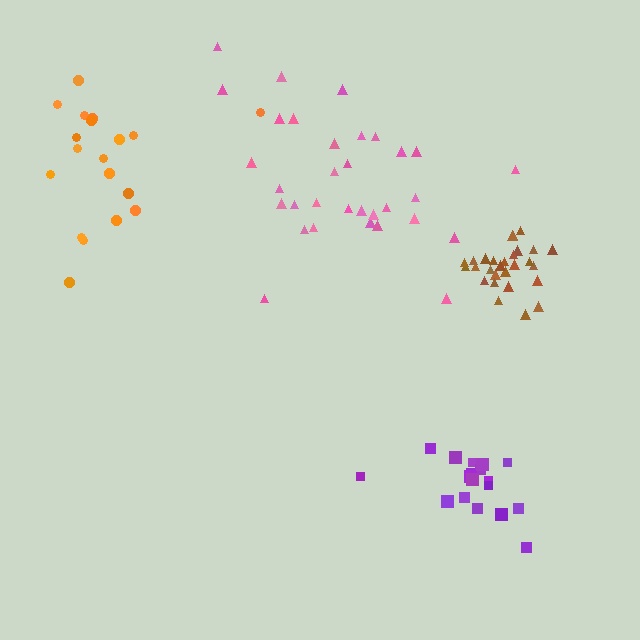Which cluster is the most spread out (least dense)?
Pink.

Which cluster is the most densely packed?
Brown.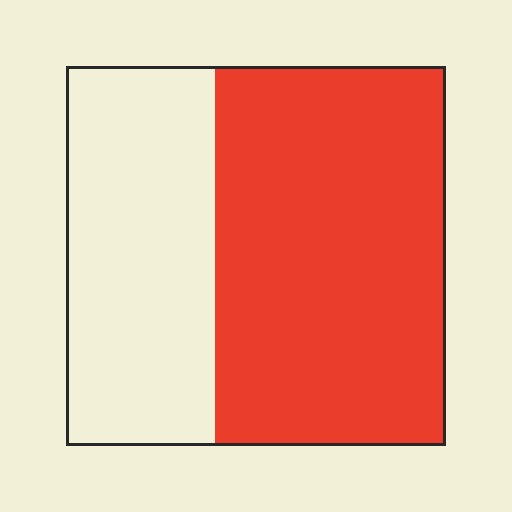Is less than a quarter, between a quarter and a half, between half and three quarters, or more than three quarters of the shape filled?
Between half and three quarters.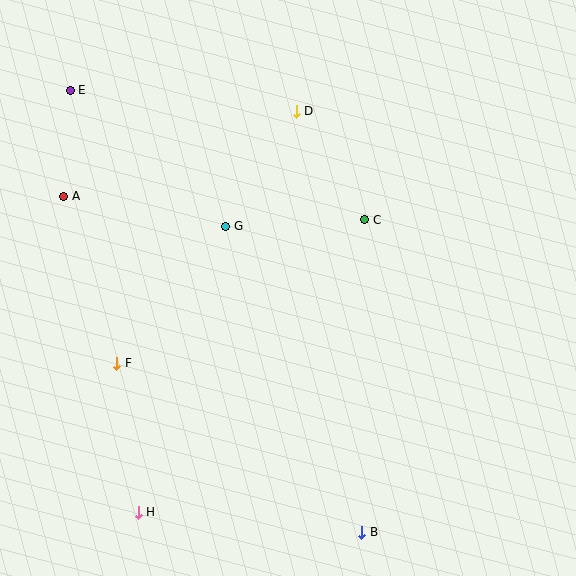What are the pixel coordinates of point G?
Point G is at (226, 226).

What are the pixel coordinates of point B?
Point B is at (362, 532).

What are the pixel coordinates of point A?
Point A is at (64, 196).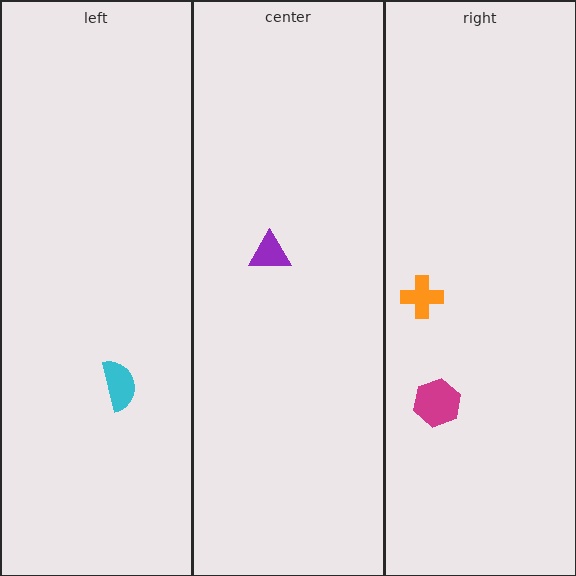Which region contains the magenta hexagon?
The right region.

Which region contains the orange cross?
The right region.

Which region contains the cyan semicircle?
The left region.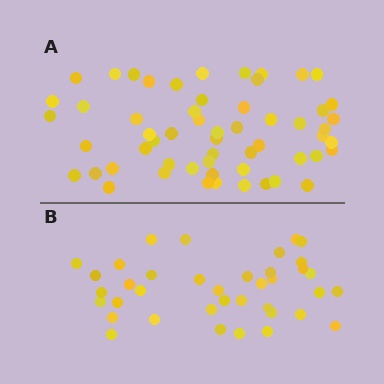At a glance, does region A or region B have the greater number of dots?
Region A (the top region) has more dots.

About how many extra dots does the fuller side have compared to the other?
Region A has approximately 20 more dots than region B.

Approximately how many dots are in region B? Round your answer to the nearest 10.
About 40 dots. (The exact count is 38, which rounds to 40.)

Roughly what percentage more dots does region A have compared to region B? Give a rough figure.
About 50% more.